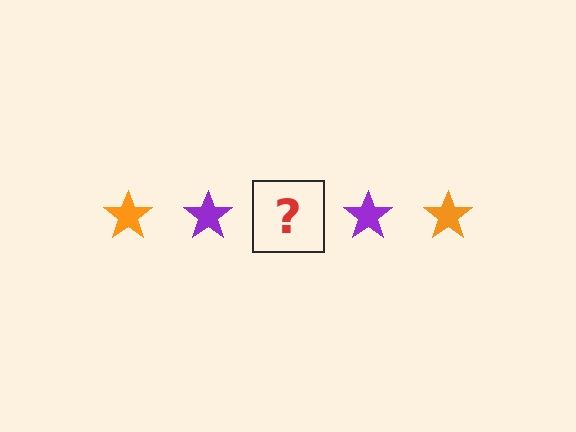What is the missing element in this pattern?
The missing element is an orange star.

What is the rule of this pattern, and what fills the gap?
The rule is that the pattern cycles through orange, purple stars. The gap should be filled with an orange star.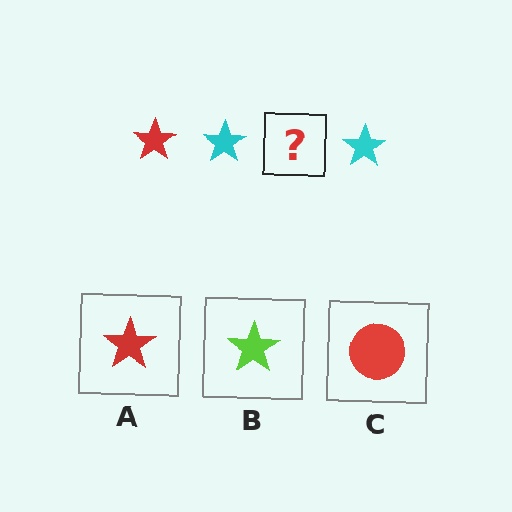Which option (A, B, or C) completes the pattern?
A.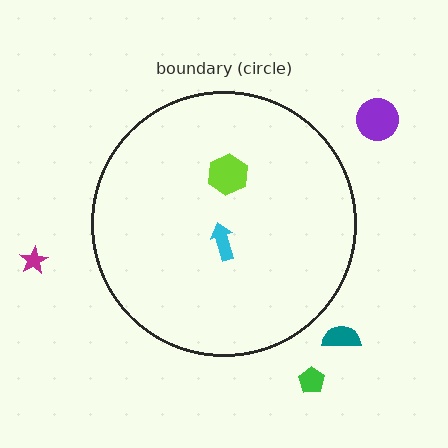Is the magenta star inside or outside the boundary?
Outside.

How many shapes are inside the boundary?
2 inside, 4 outside.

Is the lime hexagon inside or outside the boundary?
Inside.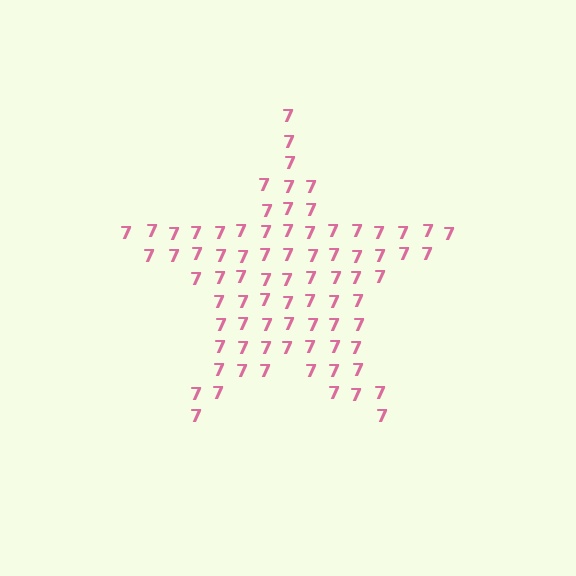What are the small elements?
The small elements are digit 7's.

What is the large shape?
The large shape is a star.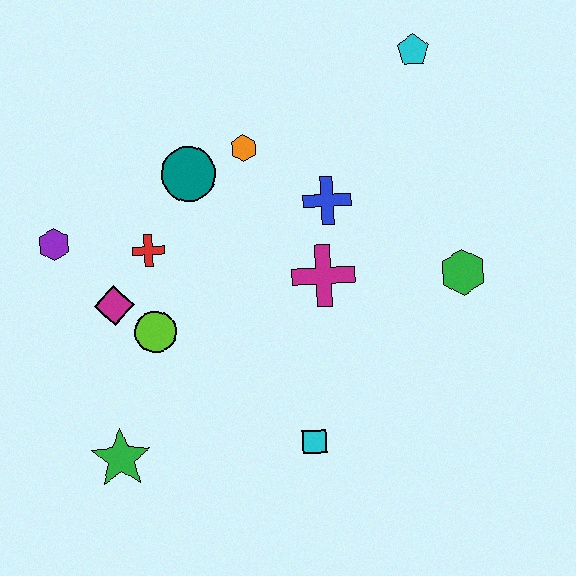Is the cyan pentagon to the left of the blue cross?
No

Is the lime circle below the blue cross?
Yes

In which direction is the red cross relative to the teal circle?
The red cross is below the teal circle.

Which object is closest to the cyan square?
The magenta cross is closest to the cyan square.